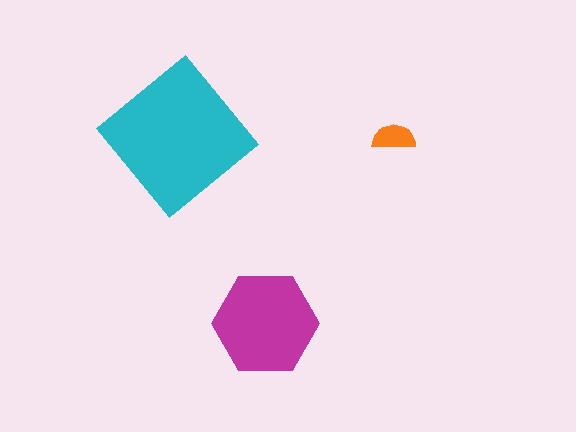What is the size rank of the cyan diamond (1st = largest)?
1st.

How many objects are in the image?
There are 3 objects in the image.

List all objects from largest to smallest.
The cyan diamond, the magenta hexagon, the orange semicircle.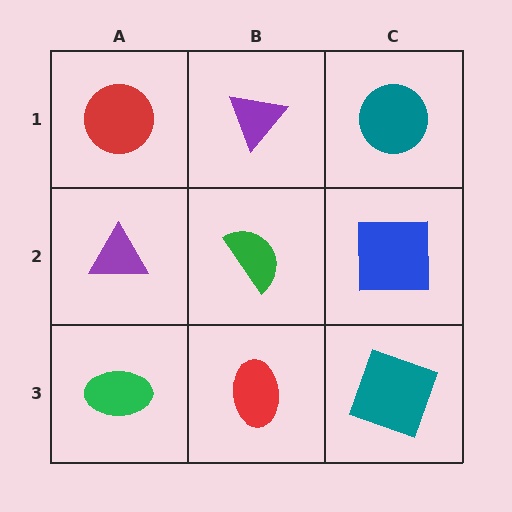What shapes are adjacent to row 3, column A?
A purple triangle (row 2, column A), a red ellipse (row 3, column B).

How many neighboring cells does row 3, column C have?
2.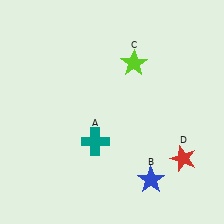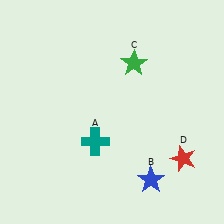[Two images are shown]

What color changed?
The star (C) changed from lime in Image 1 to green in Image 2.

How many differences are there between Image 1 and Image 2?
There is 1 difference between the two images.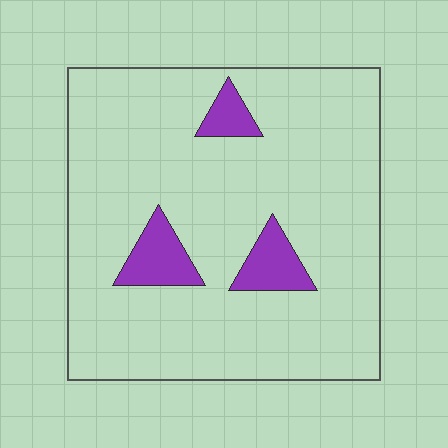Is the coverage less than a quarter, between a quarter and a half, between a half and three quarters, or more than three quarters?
Less than a quarter.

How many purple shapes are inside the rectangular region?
3.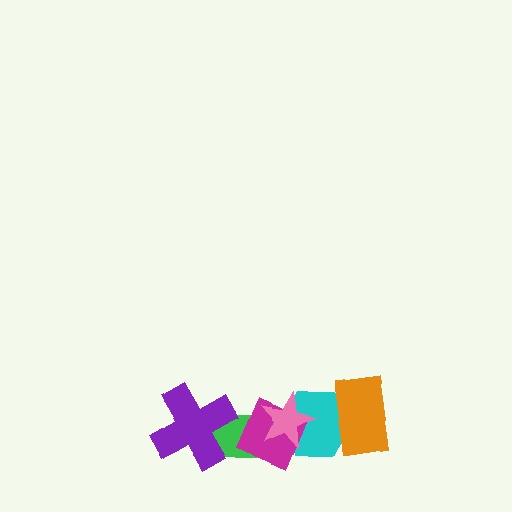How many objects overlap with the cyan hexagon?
3 objects overlap with the cyan hexagon.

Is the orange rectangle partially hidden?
No, no other shape covers it.